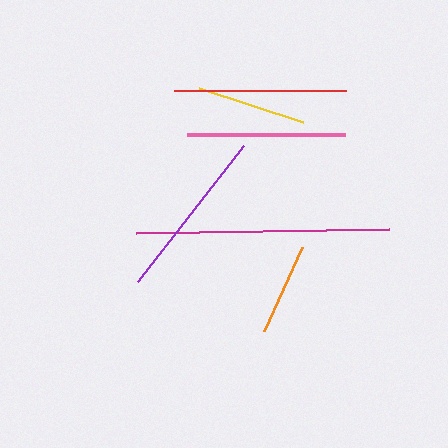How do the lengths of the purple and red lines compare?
The purple and red lines are approximately the same length.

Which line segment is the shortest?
The orange line is the shortest at approximately 92 pixels.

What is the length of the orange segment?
The orange segment is approximately 92 pixels long.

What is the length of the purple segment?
The purple segment is approximately 173 pixels long.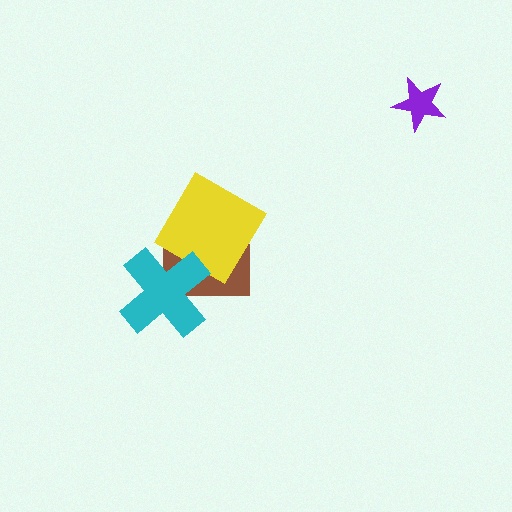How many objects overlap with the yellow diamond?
1 object overlaps with the yellow diamond.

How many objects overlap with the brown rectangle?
2 objects overlap with the brown rectangle.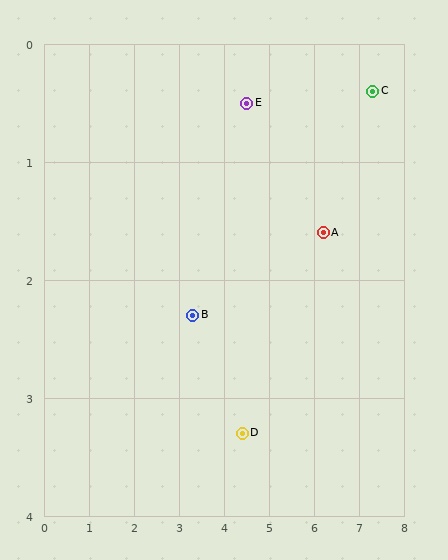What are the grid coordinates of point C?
Point C is at approximately (7.3, 0.4).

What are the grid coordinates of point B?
Point B is at approximately (3.3, 2.3).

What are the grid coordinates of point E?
Point E is at approximately (4.5, 0.5).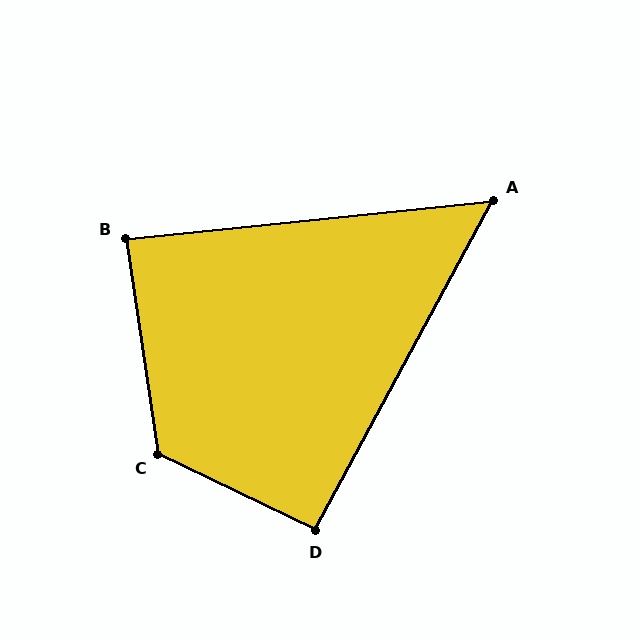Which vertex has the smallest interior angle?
A, at approximately 56 degrees.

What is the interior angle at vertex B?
Approximately 87 degrees (approximately right).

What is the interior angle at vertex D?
Approximately 93 degrees (approximately right).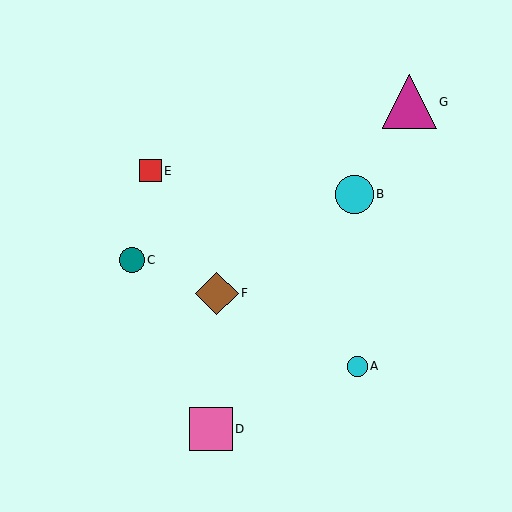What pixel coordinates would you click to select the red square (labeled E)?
Click at (150, 171) to select the red square E.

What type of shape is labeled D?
Shape D is a pink square.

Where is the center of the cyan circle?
The center of the cyan circle is at (354, 194).